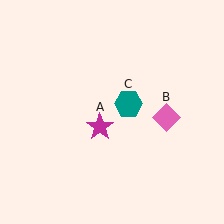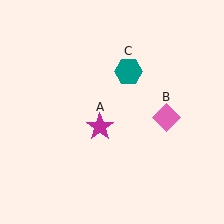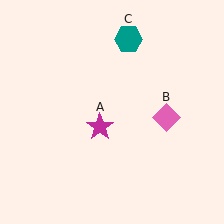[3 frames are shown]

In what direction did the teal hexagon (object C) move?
The teal hexagon (object C) moved up.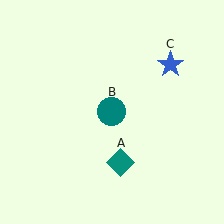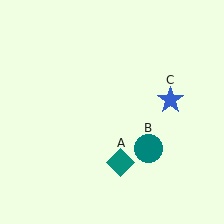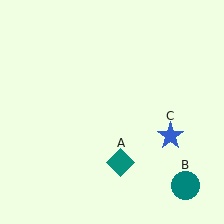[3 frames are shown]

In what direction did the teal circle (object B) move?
The teal circle (object B) moved down and to the right.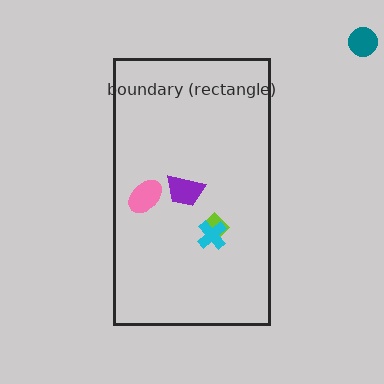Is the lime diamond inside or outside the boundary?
Inside.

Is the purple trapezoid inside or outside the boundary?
Inside.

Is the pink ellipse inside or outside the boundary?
Inside.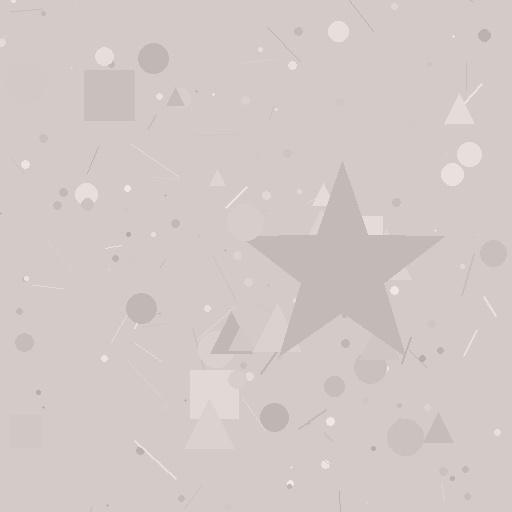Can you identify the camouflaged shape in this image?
The camouflaged shape is a star.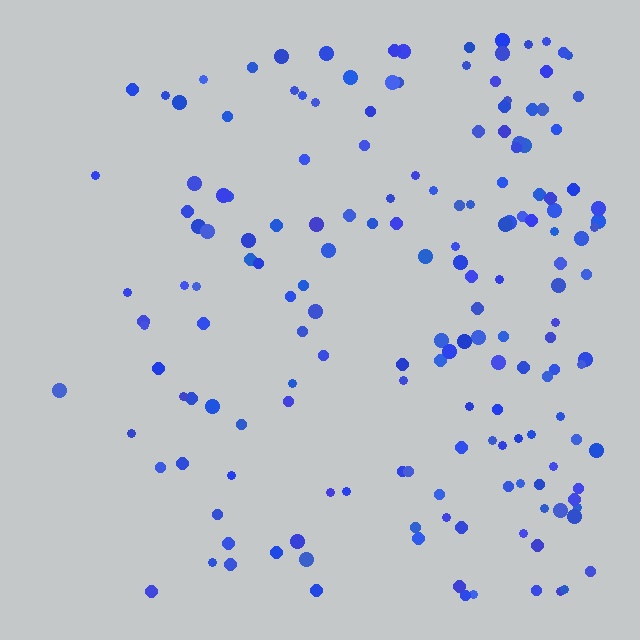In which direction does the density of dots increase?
From left to right, with the right side densest.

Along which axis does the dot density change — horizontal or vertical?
Horizontal.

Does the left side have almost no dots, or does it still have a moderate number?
Still a moderate number, just noticeably fewer than the right.